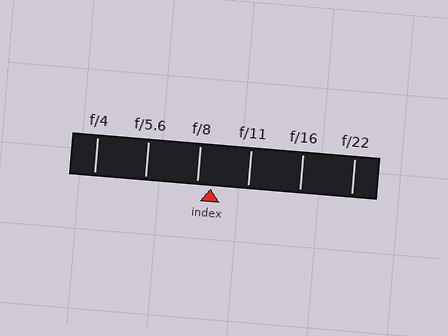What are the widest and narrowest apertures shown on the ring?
The widest aperture shown is f/4 and the narrowest is f/22.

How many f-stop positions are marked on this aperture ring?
There are 6 f-stop positions marked.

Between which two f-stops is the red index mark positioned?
The index mark is between f/8 and f/11.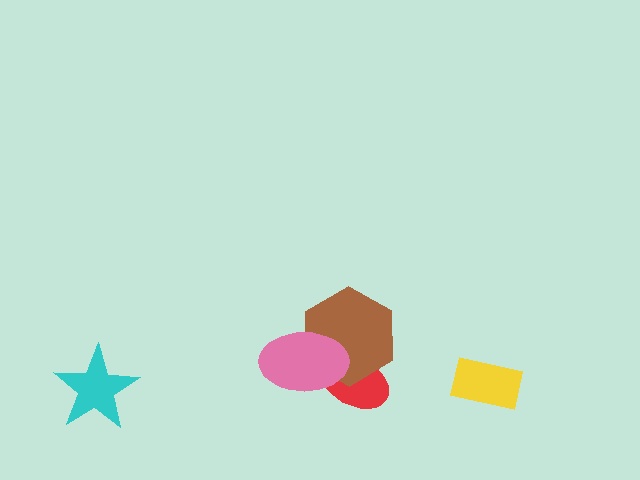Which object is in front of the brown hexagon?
The pink ellipse is in front of the brown hexagon.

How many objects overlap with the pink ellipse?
2 objects overlap with the pink ellipse.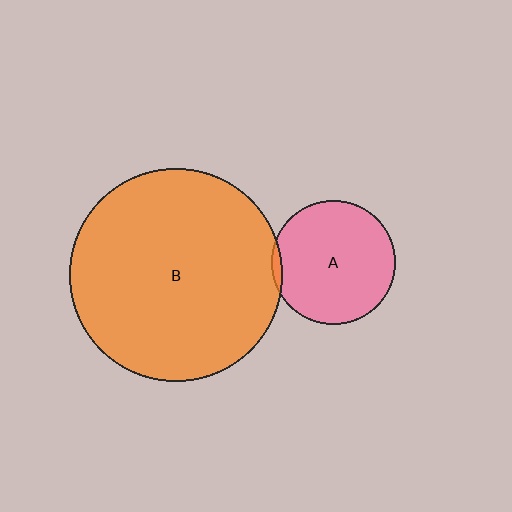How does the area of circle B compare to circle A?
Approximately 3.0 times.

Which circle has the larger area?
Circle B (orange).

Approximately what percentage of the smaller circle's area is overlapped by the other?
Approximately 5%.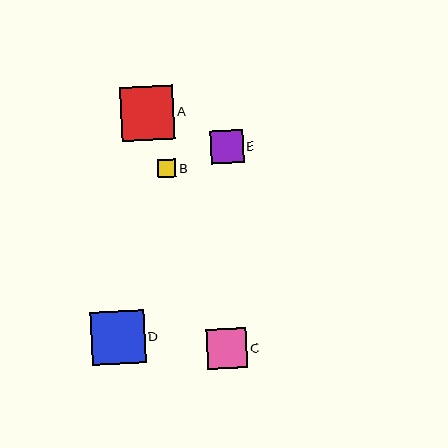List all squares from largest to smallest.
From largest to smallest: A, D, C, E, B.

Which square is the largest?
Square A is the largest with a size of approximately 53 pixels.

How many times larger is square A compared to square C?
Square A is approximately 1.3 times the size of square C.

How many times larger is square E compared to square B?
Square E is approximately 1.8 times the size of square B.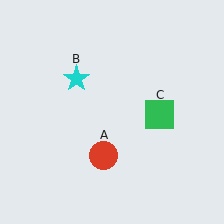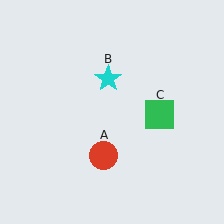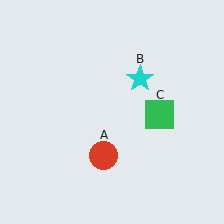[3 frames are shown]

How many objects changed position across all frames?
1 object changed position: cyan star (object B).